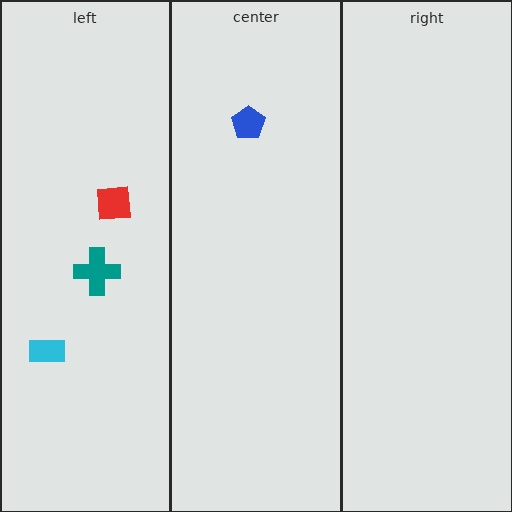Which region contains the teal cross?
The left region.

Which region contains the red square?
The left region.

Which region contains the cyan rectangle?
The left region.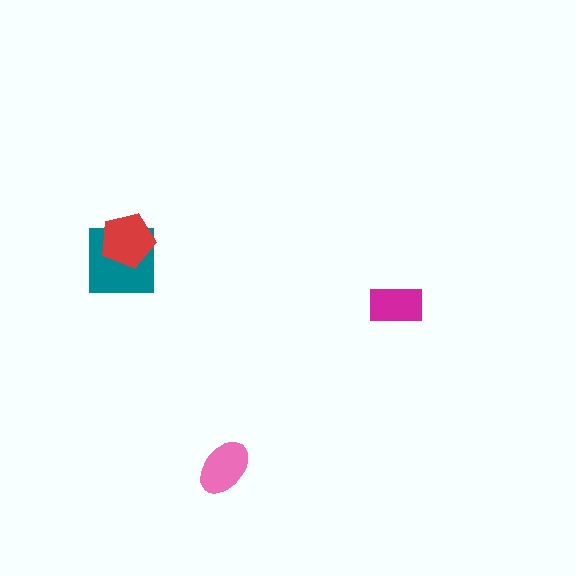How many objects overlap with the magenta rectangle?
0 objects overlap with the magenta rectangle.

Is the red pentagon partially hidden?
No, no other shape covers it.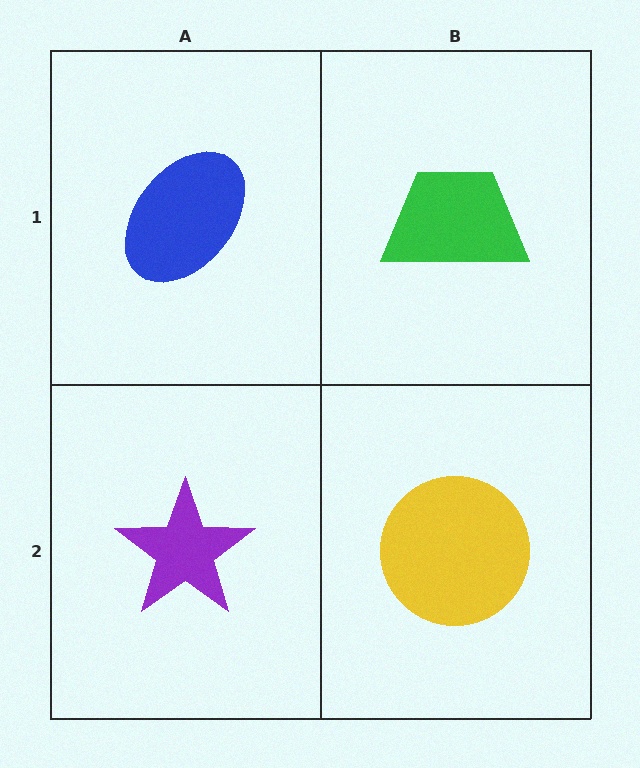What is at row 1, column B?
A green trapezoid.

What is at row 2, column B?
A yellow circle.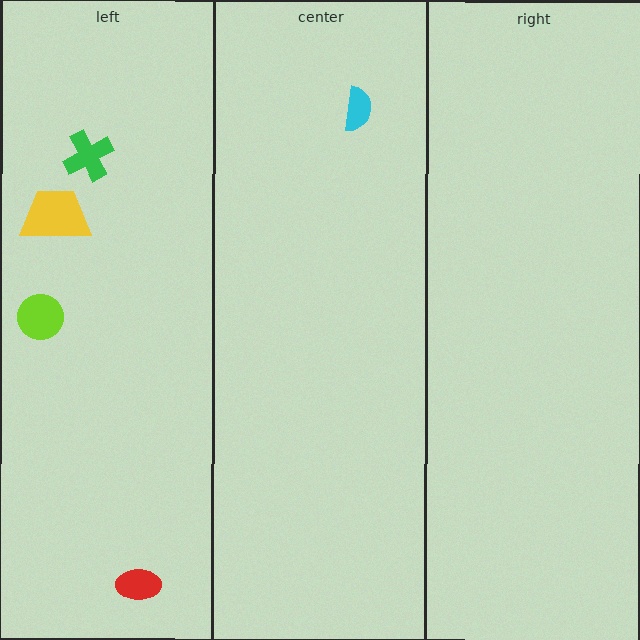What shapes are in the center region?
The cyan semicircle.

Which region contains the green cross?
The left region.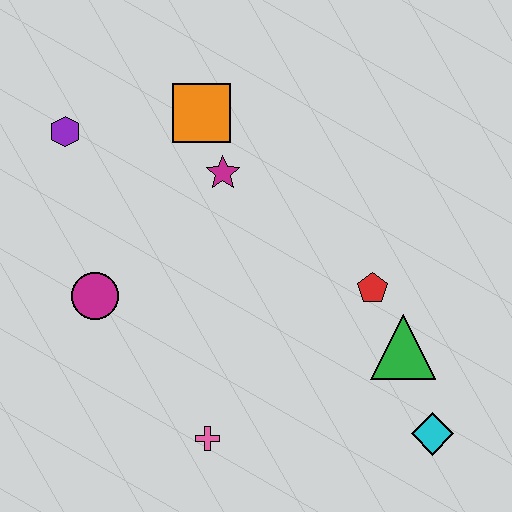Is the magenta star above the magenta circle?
Yes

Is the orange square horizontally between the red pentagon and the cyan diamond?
No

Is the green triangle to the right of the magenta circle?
Yes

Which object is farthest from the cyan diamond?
The purple hexagon is farthest from the cyan diamond.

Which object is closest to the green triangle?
The red pentagon is closest to the green triangle.